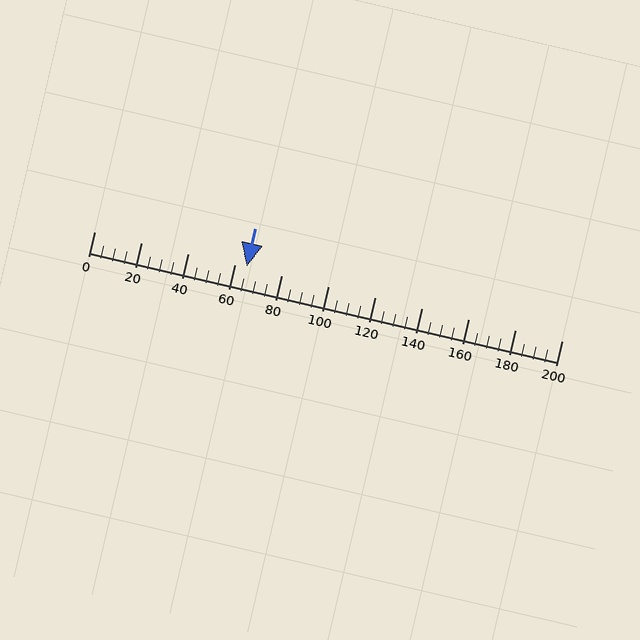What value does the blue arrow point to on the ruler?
The blue arrow points to approximately 65.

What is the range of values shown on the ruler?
The ruler shows values from 0 to 200.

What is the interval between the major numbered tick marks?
The major tick marks are spaced 20 units apart.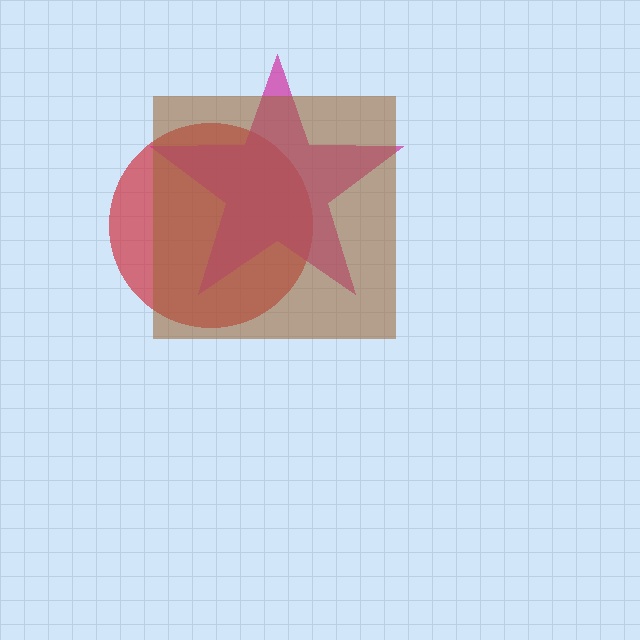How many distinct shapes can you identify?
There are 3 distinct shapes: a red circle, a magenta star, a brown square.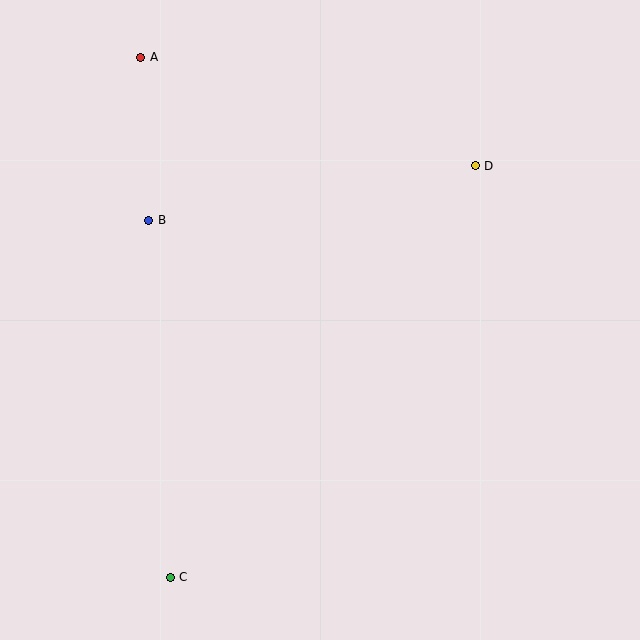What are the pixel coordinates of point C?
Point C is at (170, 577).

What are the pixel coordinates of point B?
Point B is at (149, 220).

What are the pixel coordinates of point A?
Point A is at (141, 57).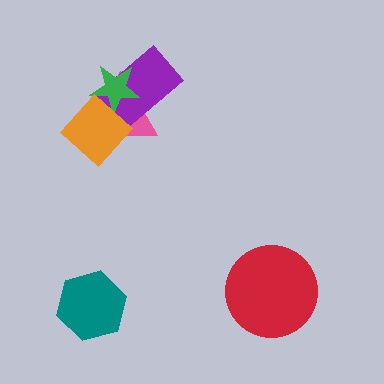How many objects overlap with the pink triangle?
3 objects overlap with the pink triangle.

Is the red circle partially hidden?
No, no other shape covers it.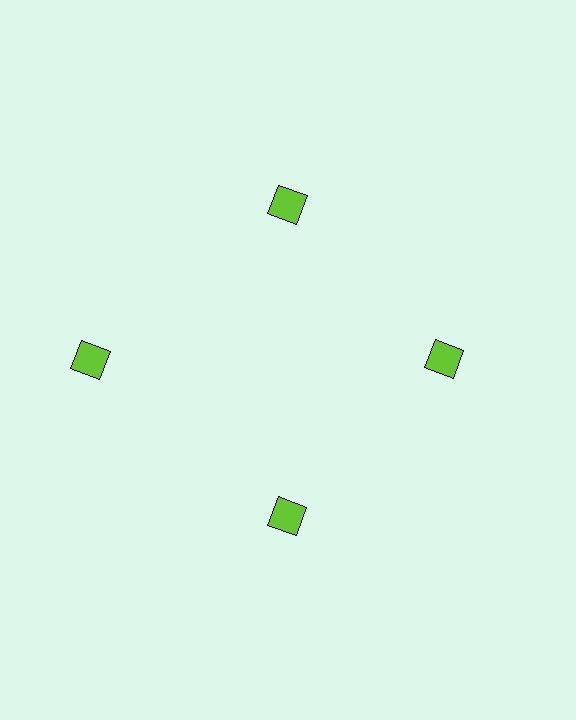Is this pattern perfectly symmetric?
No. The 4 lime squares are arranged in a ring, but one element near the 9 o'clock position is pushed outward from the center, breaking the 4-fold rotational symmetry.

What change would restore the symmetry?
The symmetry would be restored by moving it inward, back onto the ring so that all 4 squares sit at equal angles and equal distance from the center.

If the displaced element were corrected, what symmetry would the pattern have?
It would have 4-fold rotational symmetry — the pattern would map onto itself every 90 degrees.